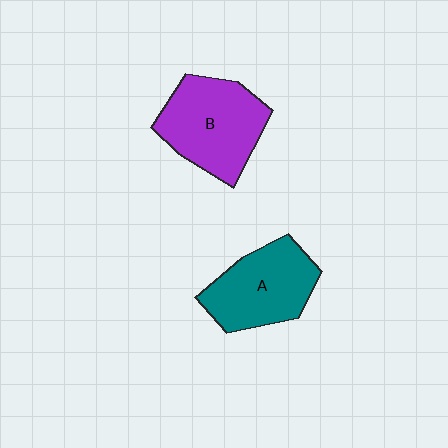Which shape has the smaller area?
Shape A (teal).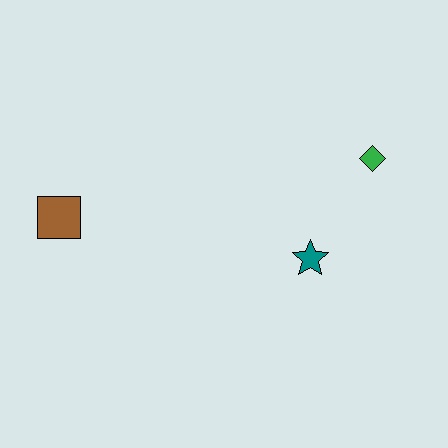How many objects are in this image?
There are 3 objects.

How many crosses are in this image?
There are no crosses.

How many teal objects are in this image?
There is 1 teal object.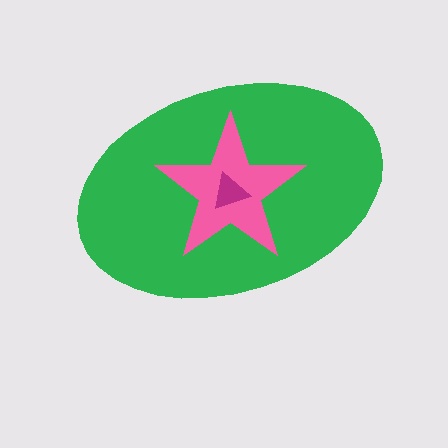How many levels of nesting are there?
3.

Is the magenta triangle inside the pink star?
Yes.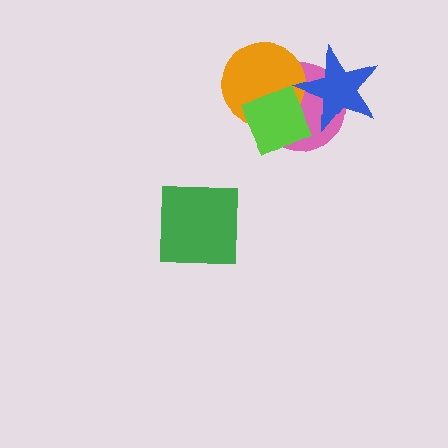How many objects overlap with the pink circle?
3 objects overlap with the pink circle.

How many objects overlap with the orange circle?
3 objects overlap with the orange circle.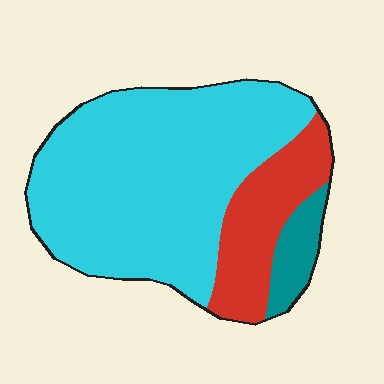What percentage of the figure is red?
Red covers about 20% of the figure.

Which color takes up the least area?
Teal, at roughly 10%.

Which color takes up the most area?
Cyan, at roughly 70%.